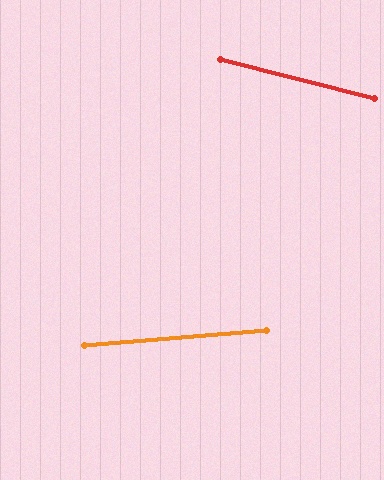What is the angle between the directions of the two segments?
Approximately 19 degrees.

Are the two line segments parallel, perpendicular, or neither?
Neither parallel nor perpendicular — they differ by about 19°.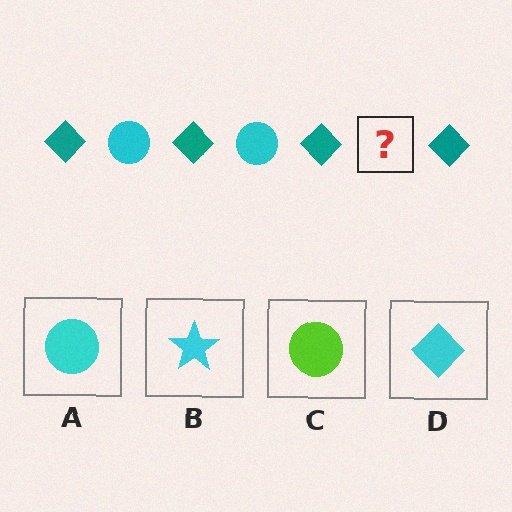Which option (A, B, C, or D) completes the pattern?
A.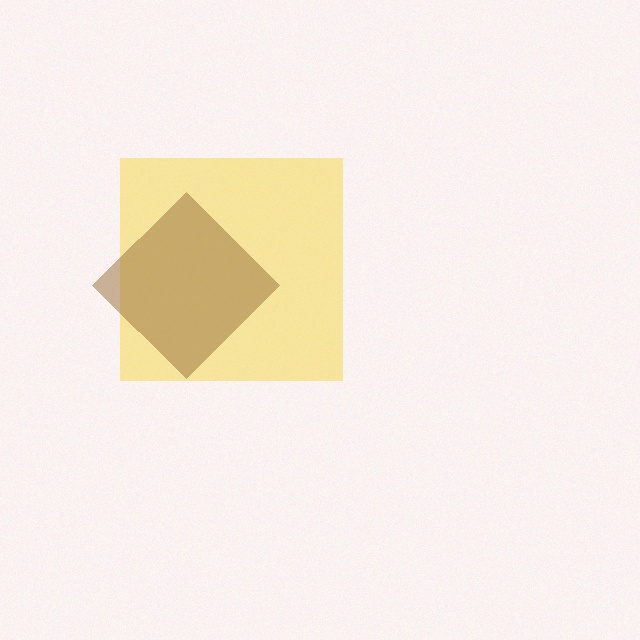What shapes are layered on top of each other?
The layered shapes are: a yellow square, a brown diamond.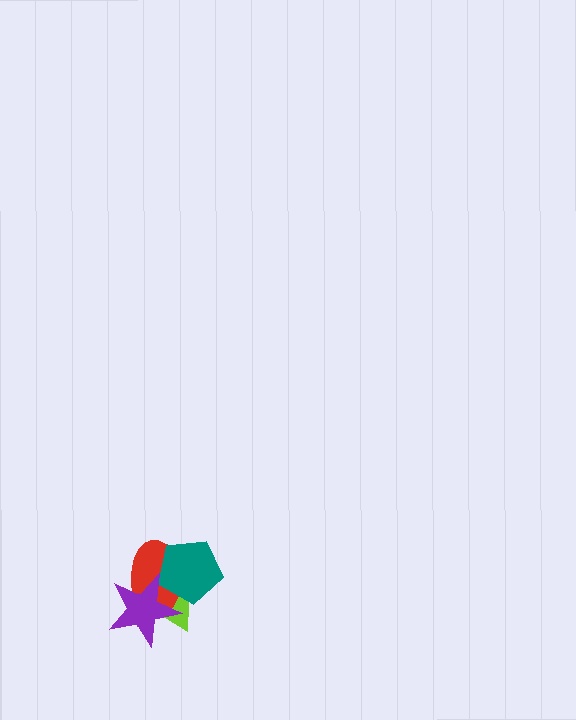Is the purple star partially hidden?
No, no other shape covers it.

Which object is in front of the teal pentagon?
The purple star is in front of the teal pentagon.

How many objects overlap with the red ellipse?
3 objects overlap with the red ellipse.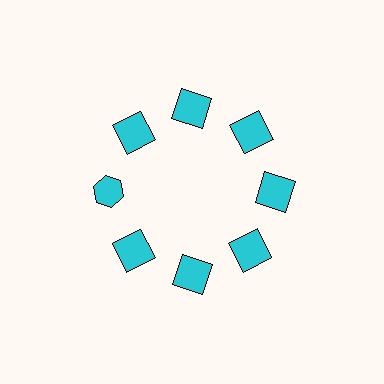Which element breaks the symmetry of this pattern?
The cyan hexagon at roughly the 9 o'clock position breaks the symmetry. All other shapes are cyan squares.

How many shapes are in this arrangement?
There are 8 shapes arranged in a ring pattern.